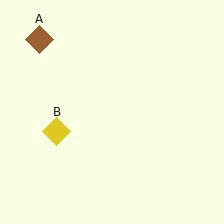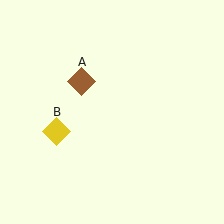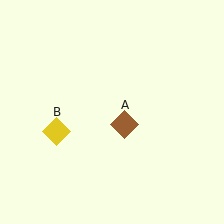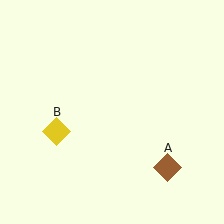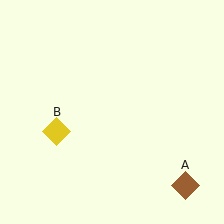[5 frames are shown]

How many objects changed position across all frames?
1 object changed position: brown diamond (object A).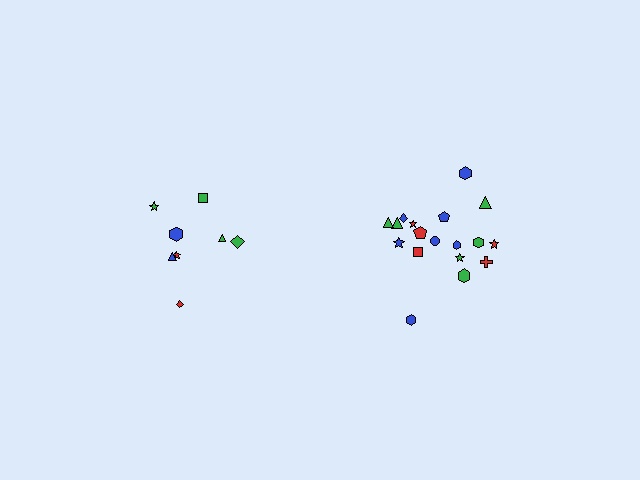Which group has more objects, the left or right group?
The right group.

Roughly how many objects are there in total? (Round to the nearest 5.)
Roughly 25 objects in total.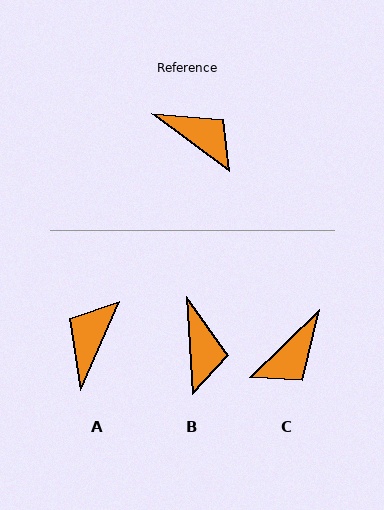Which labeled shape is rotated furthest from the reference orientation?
A, about 103 degrees away.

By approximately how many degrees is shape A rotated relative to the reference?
Approximately 103 degrees counter-clockwise.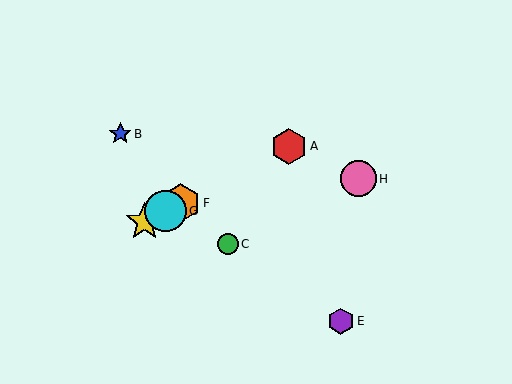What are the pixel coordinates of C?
Object C is at (228, 244).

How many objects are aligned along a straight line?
4 objects (A, D, F, G) are aligned along a straight line.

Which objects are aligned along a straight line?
Objects A, D, F, G are aligned along a straight line.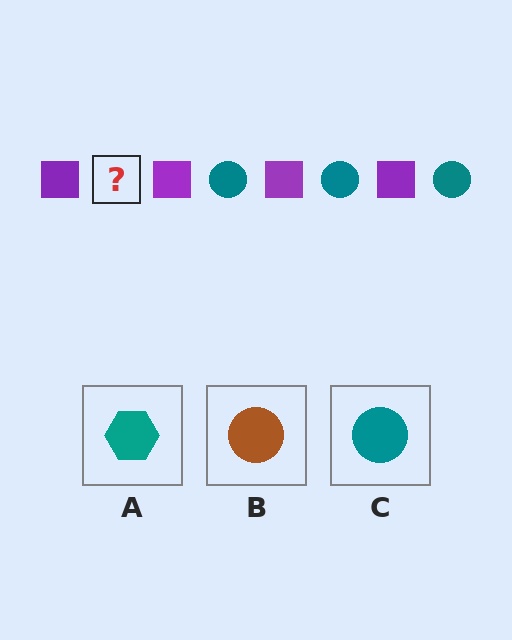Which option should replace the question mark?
Option C.